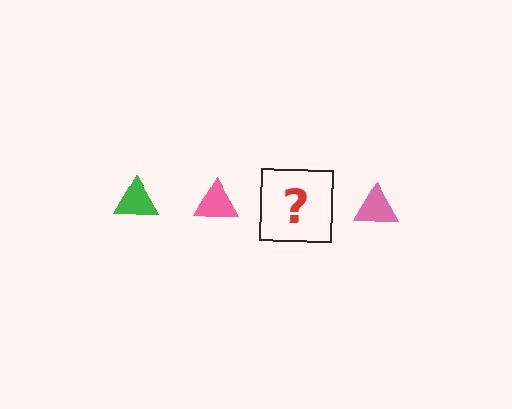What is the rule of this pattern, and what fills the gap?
The rule is that the pattern cycles through green, pink triangles. The gap should be filled with a green triangle.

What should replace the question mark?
The question mark should be replaced with a green triangle.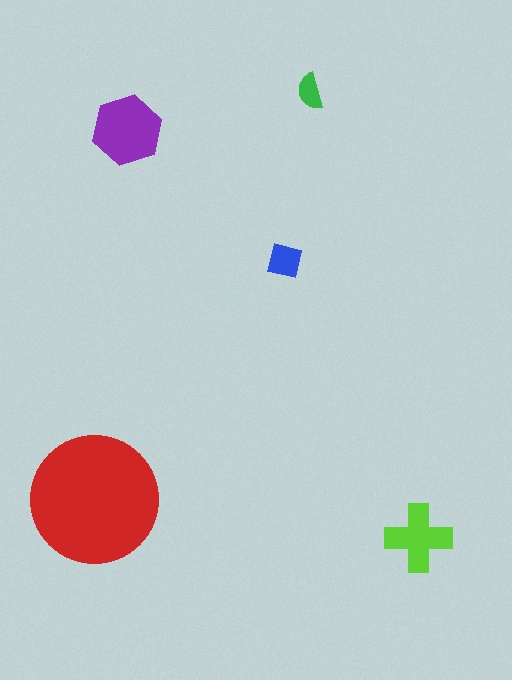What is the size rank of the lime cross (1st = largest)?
3rd.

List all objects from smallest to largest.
The green semicircle, the blue square, the lime cross, the purple hexagon, the red circle.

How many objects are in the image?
There are 5 objects in the image.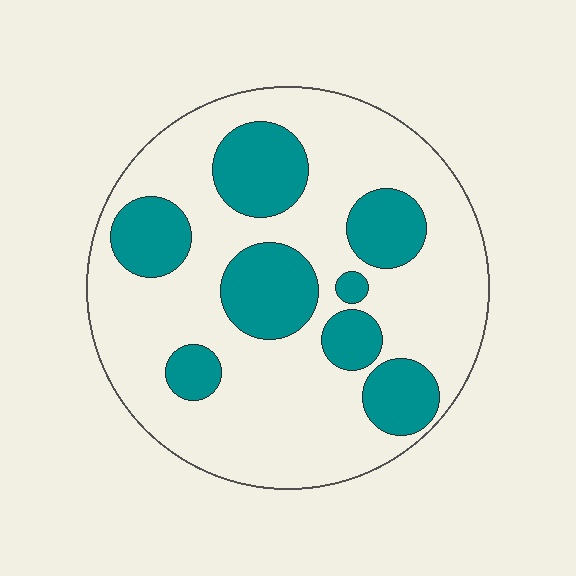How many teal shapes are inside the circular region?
8.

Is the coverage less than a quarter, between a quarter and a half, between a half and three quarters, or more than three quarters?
Between a quarter and a half.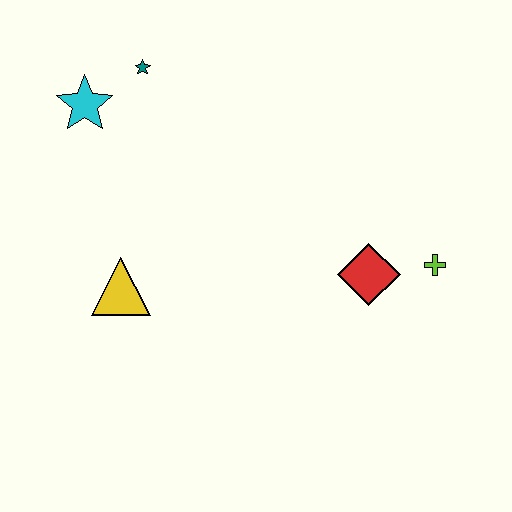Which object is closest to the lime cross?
The red diamond is closest to the lime cross.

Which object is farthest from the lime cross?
The cyan star is farthest from the lime cross.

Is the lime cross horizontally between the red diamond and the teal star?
No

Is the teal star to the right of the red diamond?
No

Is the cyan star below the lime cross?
No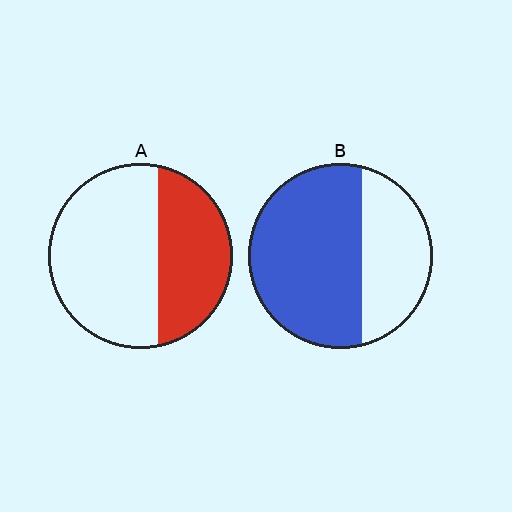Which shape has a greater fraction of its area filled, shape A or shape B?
Shape B.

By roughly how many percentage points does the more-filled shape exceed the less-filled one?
By roughly 25 percentage points (B over A).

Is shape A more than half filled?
No.